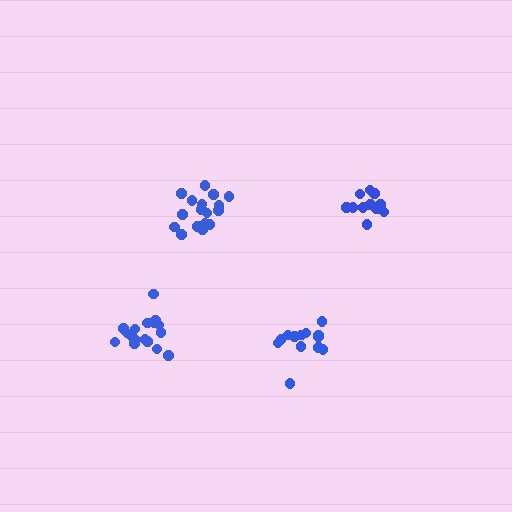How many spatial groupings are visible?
There are 4 spatial groupings.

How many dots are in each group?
Group 1: 11 dots, Group 2: 17 dots, Group 3: 17 dots, Group 4: 13 dots (58 total).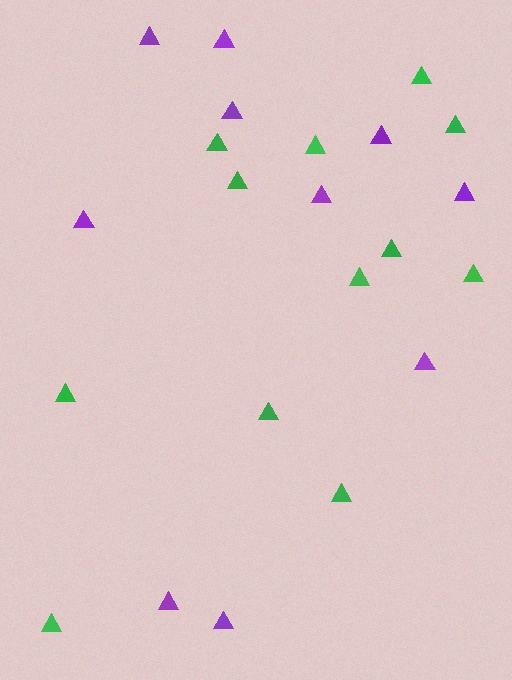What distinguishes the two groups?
There are 2 groups: one group of purple triangles (10) and one group of green triangles (12).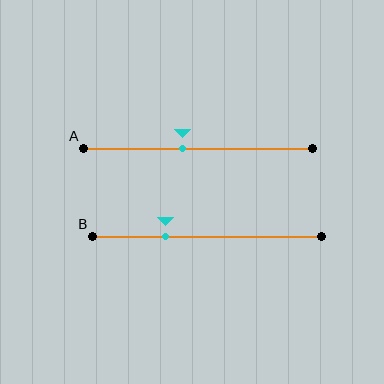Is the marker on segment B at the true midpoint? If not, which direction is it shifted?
No, the marker on segment B is shifted to the left by about 18% of the segment length.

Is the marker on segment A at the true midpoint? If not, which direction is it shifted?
No, the marker on segment A is shifted to the left by about 7% of the segment length.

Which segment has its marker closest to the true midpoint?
Segment A has its marker closest to the true midpoint.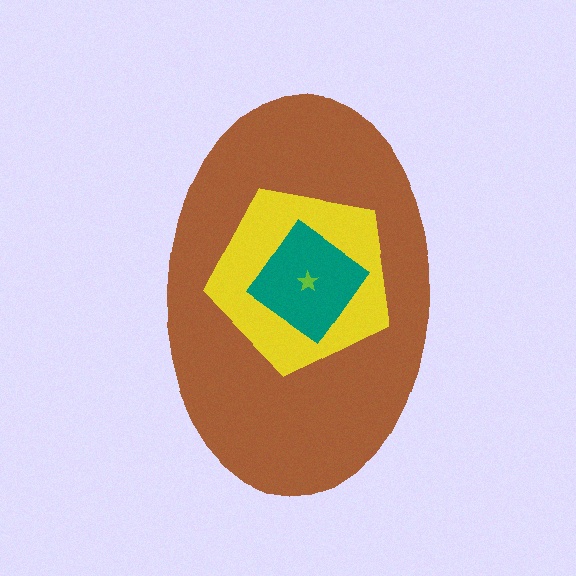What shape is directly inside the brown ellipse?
The yellow pentagon.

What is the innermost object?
The lime star.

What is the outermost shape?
The brown ellipse.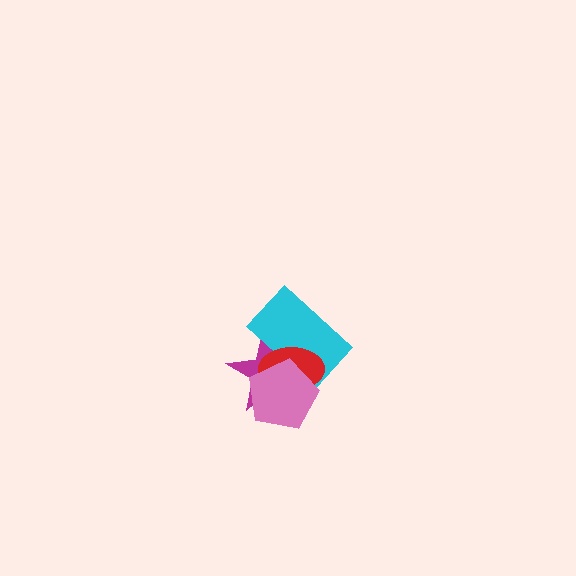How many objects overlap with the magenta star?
3 objects overlap with the magenta star.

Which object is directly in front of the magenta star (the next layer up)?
The cyan rectangle is directly in front of the magenta star.